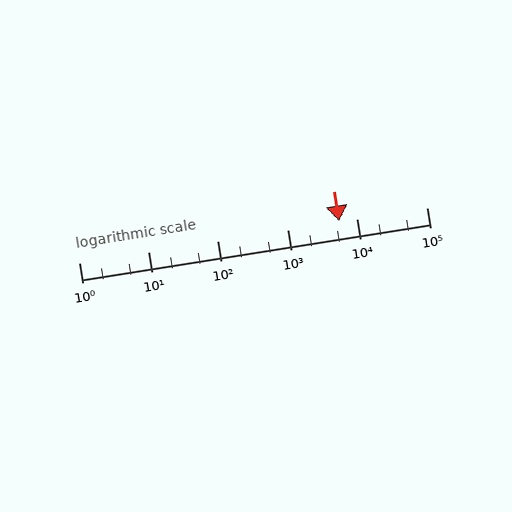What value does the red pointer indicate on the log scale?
The pointer indicates approximately 5600.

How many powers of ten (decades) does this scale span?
The scale spans 5 decades, from 1 to 100000.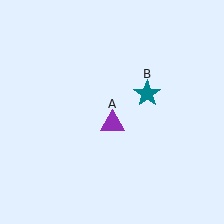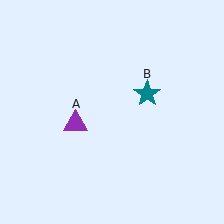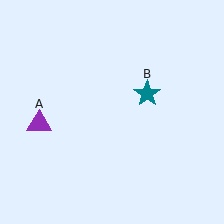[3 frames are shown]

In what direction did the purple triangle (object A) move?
The purple triangle (object A) moved left.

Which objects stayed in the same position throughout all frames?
Teal star (object B) remained stationary.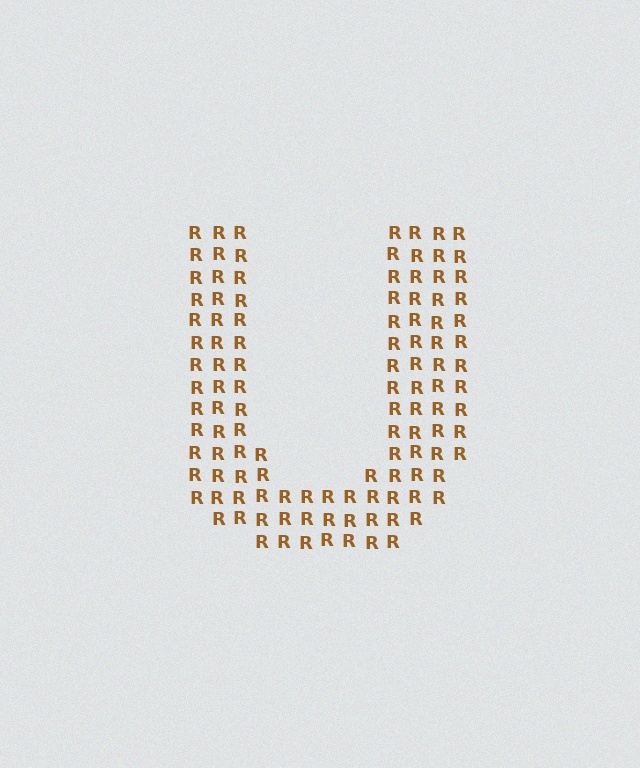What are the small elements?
The small elements are letter R's.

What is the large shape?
The large shape is the letter U.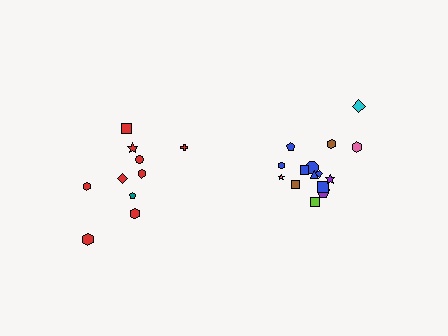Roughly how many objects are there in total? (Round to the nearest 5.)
Roughly 25 objects in total.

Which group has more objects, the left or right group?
The right group.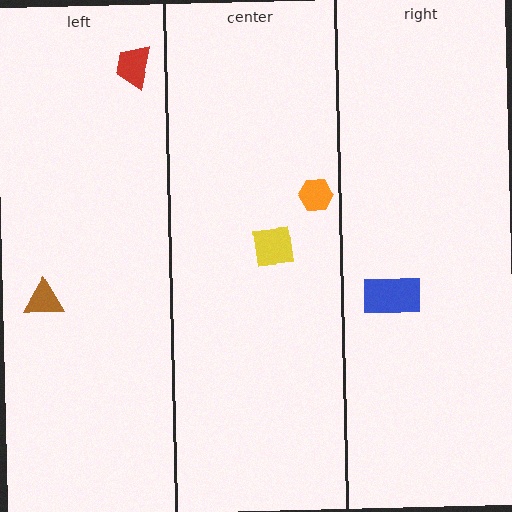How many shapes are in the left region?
2.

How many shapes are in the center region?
2.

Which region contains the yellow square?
The center region.